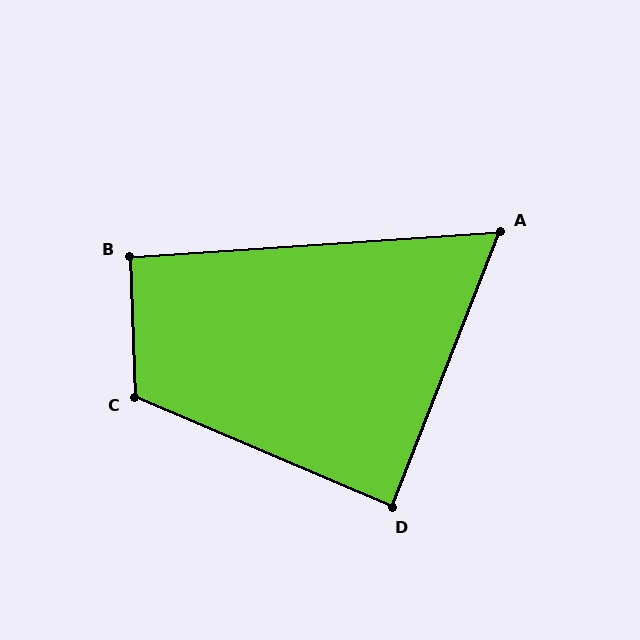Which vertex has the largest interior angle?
C, at approximately 115 degrees.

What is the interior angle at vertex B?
Approximately 92 degrees (approximately right).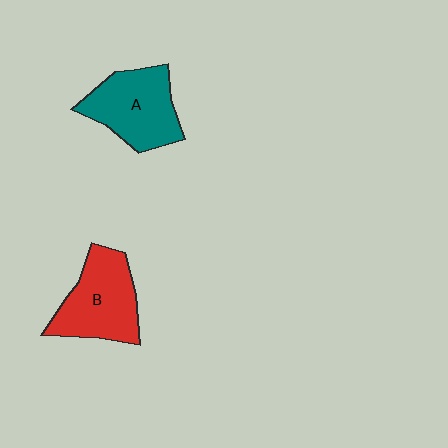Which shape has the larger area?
Shape B (red).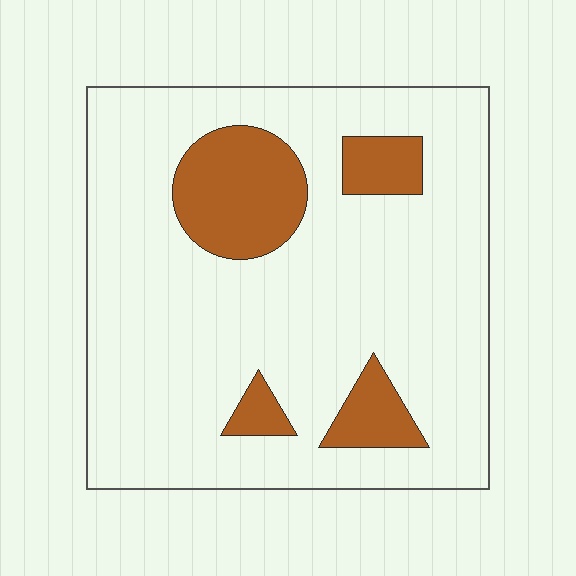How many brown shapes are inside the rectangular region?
4.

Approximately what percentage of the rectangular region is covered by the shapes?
Approximately 15%.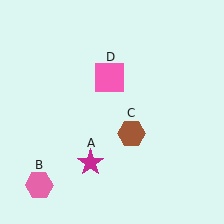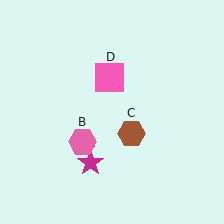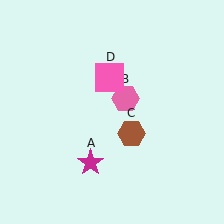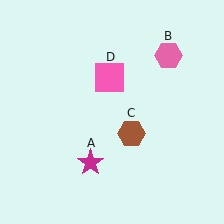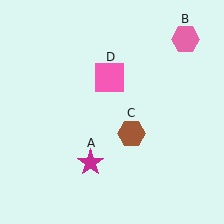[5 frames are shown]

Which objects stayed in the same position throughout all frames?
Magenta star (object A) and brown hexagon (object C) and pink square (object D) remained stationary.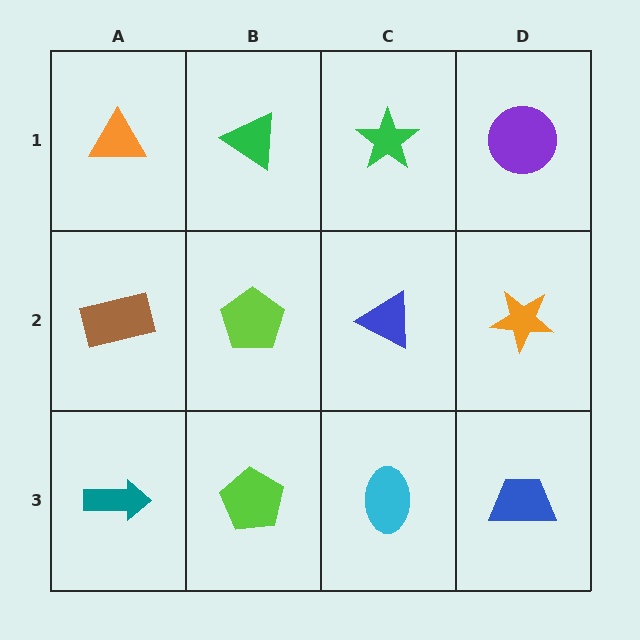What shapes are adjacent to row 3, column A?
A brown rectangle (row 2, column A), a lime pentagon (row 3, column B).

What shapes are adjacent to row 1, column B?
A lime pentagon (row 2, column B), an orange triangle (row 1, column A), a green star (row 1, column C).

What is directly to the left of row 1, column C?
A green triangle.